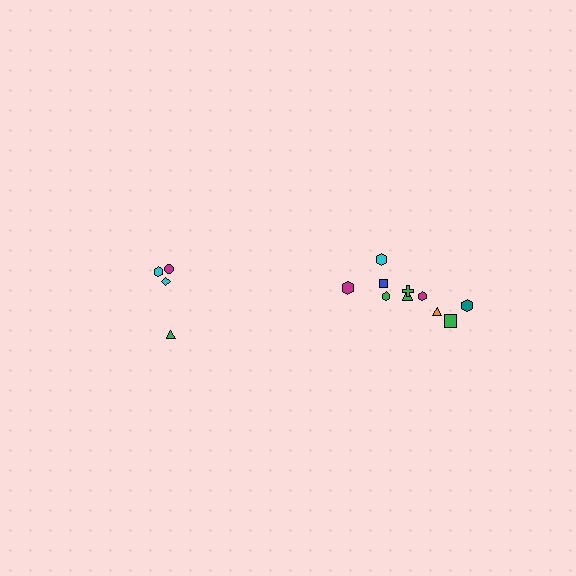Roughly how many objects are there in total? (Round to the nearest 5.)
Roughly 15 objects in total.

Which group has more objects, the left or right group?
The right group.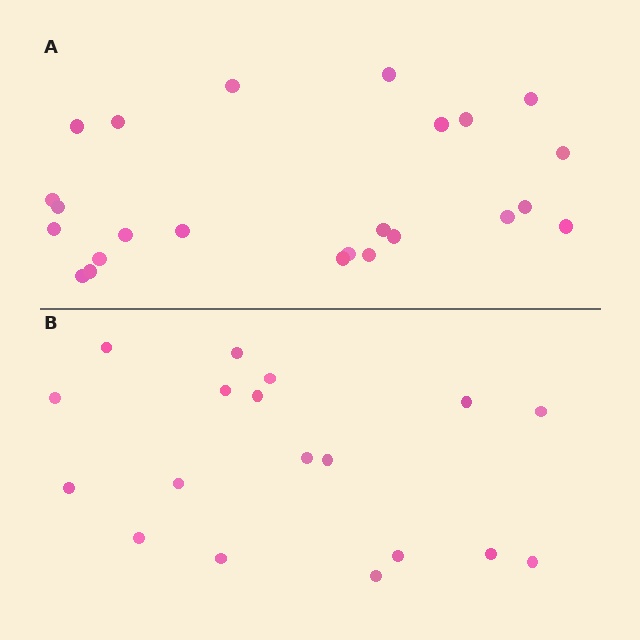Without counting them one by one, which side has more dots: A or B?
Region A (the top region) has more dots.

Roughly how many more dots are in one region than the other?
Region A has about 6 more dots than region B.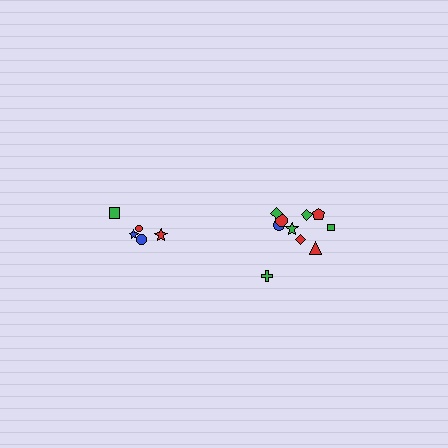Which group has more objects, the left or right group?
The right group.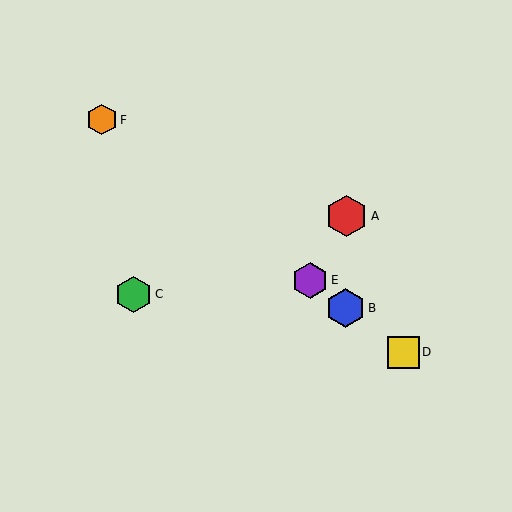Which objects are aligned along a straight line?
Objects B, D, E, F are aligned along a straight line.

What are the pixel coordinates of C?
Object C is at (133, 294).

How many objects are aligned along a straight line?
4 objects (B, D, E, F) are aligned along a straight line.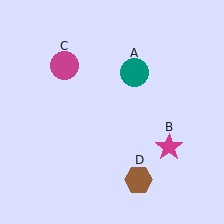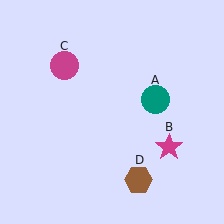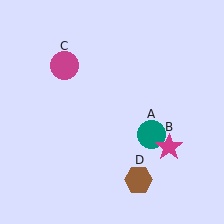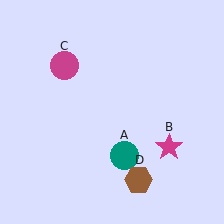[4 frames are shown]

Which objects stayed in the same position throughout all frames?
Magenta star (object B) and magenta circle (object C) and brown hexagon (object D) remained stationary.